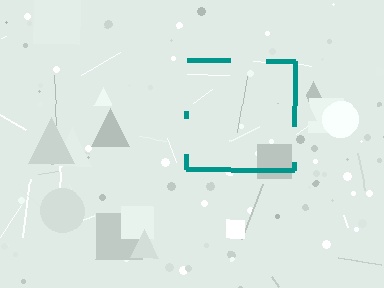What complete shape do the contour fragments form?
The contour fragments form a square.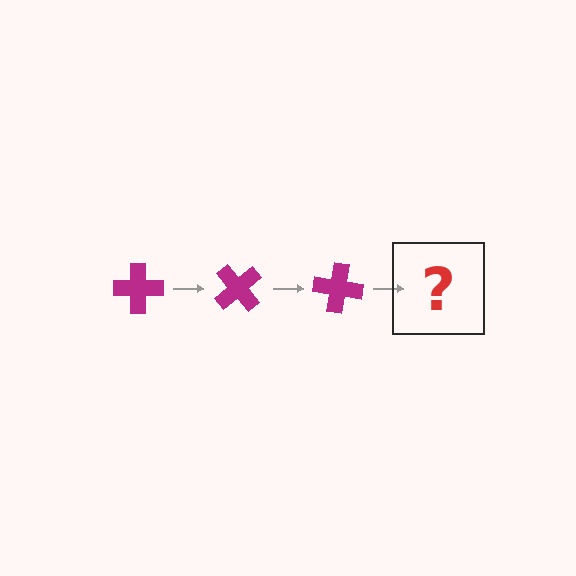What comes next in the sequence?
The next element should be a magenta cross rotated 150 degrees.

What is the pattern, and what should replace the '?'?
The pattern is that the cross rotates 50 degrees each step. The '?' should be a magenta cross rotated 150 degrees.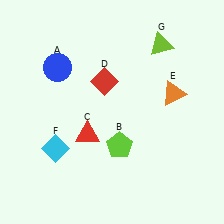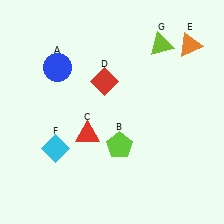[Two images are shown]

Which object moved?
The orange triangle (E) moved up.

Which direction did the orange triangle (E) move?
The orange triangle (E) moved up.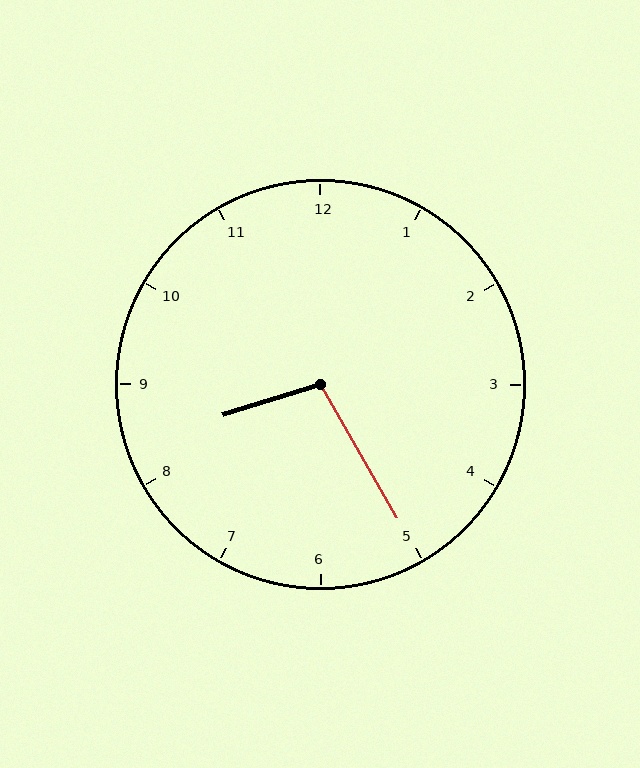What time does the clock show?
8:25.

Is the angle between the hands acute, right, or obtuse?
It is obtuse.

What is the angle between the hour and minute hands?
Approximately 102 degrees.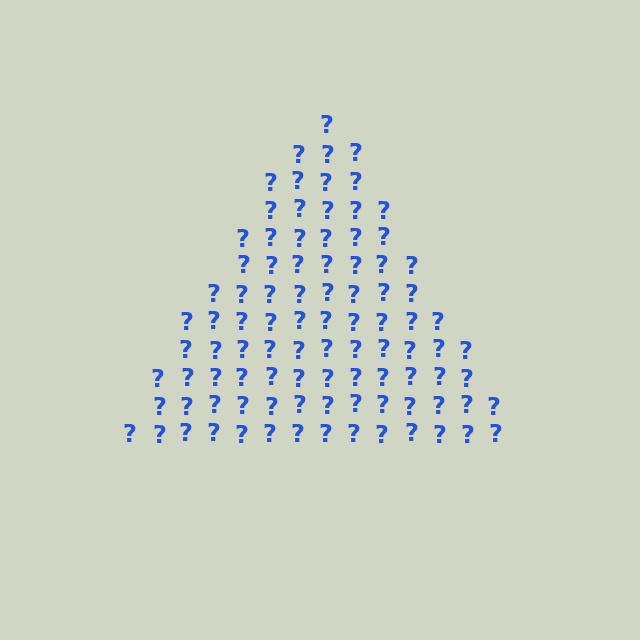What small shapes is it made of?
It is made of small question marks.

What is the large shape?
The large shape is a triangle.